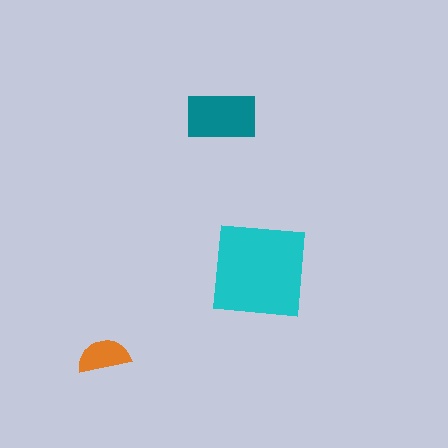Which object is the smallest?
The orange semicircle.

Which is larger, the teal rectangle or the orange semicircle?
The teal rectangle.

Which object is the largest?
The cyan square.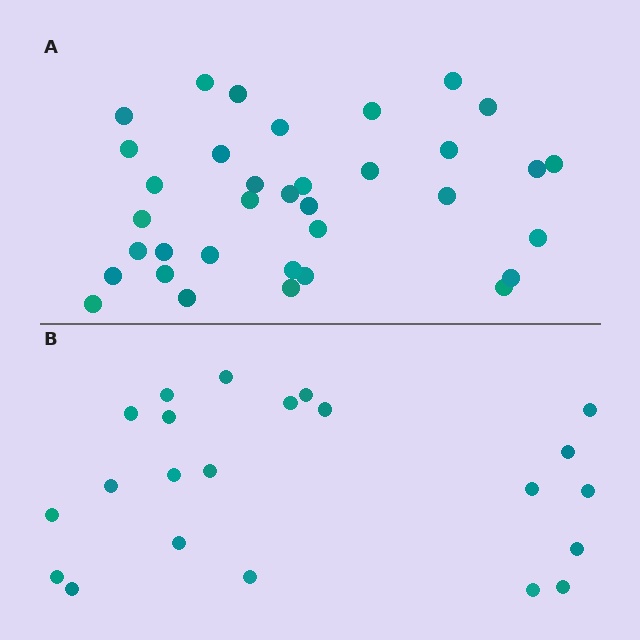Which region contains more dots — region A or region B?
Region A (the top region) has more dots.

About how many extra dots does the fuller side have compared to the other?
Region A has approximately 15 more dots than region B.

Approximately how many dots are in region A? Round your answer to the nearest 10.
About 40 dots. (The exact count is 35, which rounds to 40.)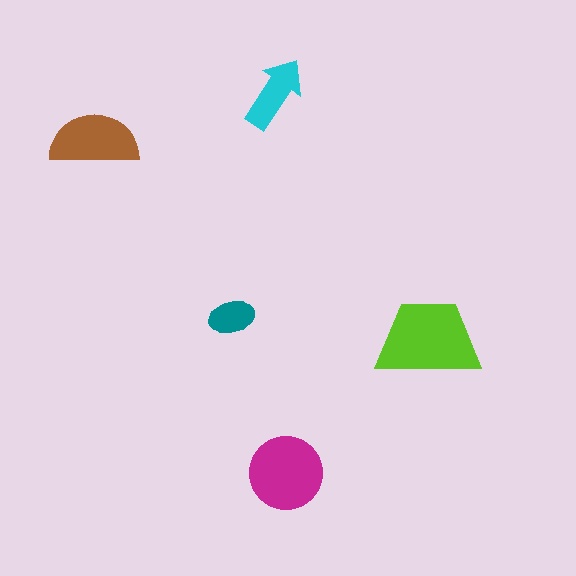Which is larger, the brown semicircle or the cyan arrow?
The brown semicircle.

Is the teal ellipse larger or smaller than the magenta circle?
Smaller.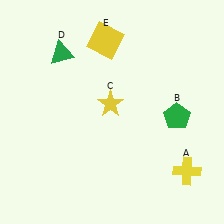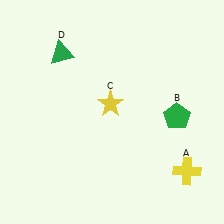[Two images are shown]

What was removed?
The yellow square (E) was removed in Image 2.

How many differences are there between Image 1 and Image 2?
There is 1 difference between the two images.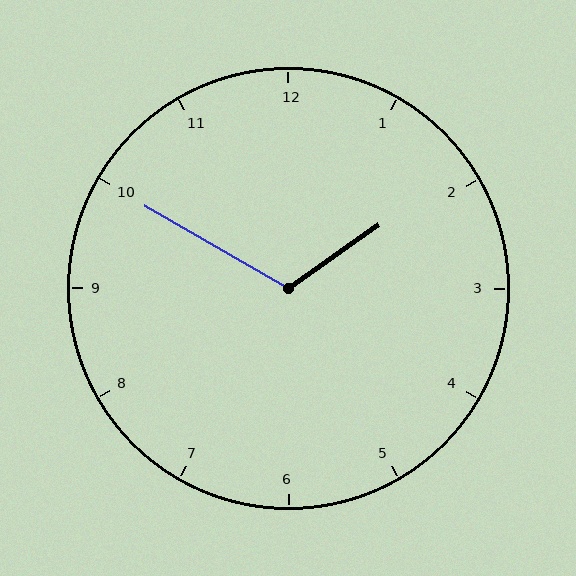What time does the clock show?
1:50.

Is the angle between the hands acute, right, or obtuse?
It is obtuse.